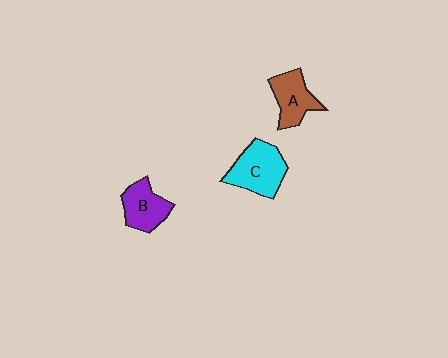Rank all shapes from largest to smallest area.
From largest to smallest: C (cyan), A (brown), B (purple).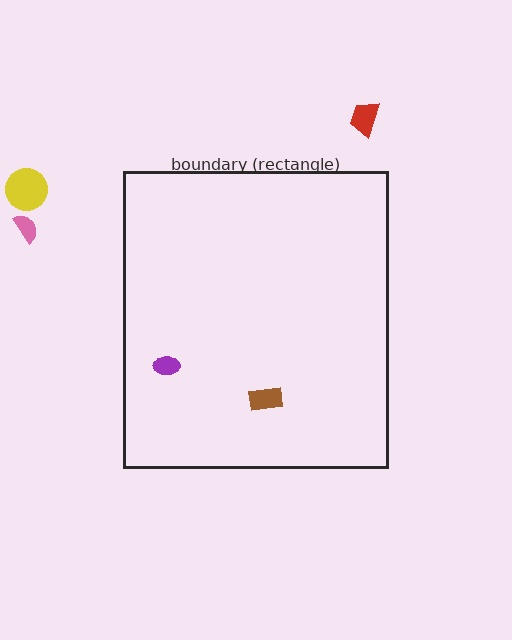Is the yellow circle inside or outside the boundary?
Outside.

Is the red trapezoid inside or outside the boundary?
Outside.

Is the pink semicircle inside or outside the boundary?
Outside.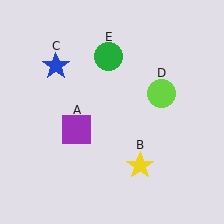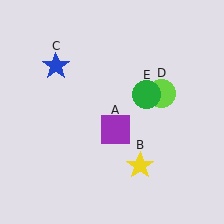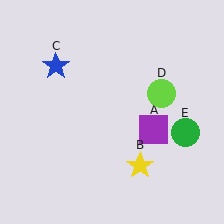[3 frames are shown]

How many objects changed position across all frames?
2 objects changed position: purple square (object A), green circle (object E).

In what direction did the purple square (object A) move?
The purple square (object A) moved right.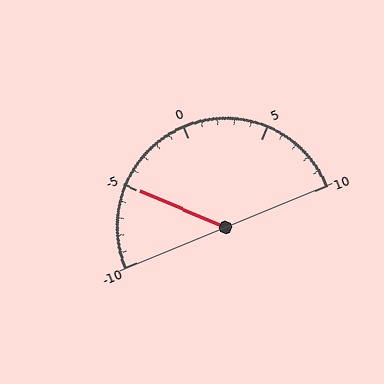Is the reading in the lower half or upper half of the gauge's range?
The reading is in the lower half of the range (-10 to 10).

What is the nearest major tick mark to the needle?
The nearest major tick mark is -5.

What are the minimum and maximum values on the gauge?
The gauge ranges from -10 to 10.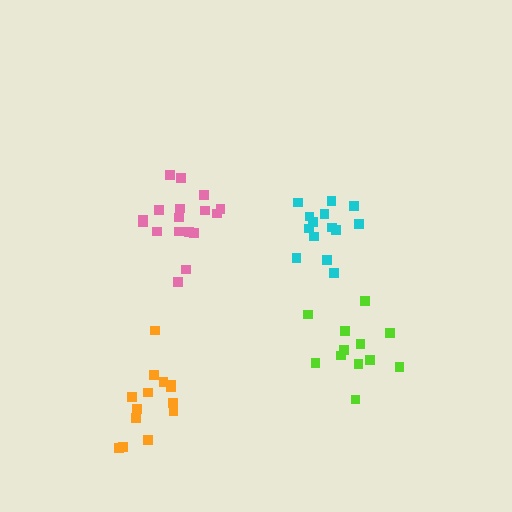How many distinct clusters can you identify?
There are 4 distinct clusters.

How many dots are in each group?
Group 1: 14 dots, Group 2: 14 dots, Group 3: 17 dots, Group 4: 12 dots (57 total).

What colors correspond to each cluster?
The clusters are colored: cyan, orange, pink, lime.